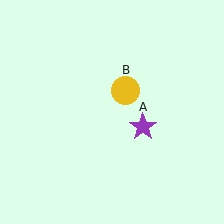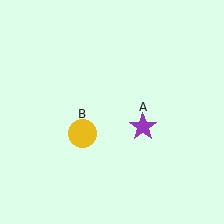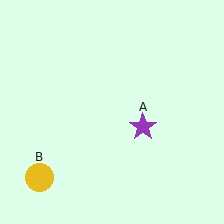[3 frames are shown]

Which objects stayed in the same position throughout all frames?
Purple star (object A) remained stationary.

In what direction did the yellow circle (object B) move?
The yellow circle (object B) moved down and to the left.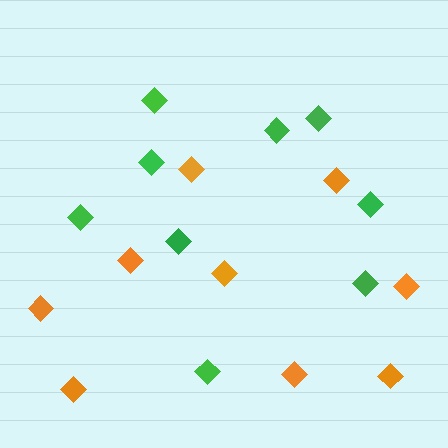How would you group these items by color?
There are 2 groups: one group of green diamonds (9) and one group of orange diamonds (9).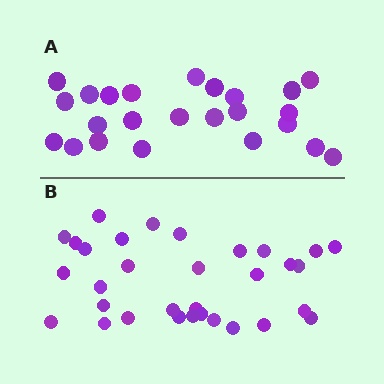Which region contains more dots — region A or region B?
Region B (the bottom region) has more dots.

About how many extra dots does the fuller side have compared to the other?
Region B has roughly 8 or so more dots than region A.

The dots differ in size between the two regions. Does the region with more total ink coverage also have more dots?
No. Region A has more total ink coverage because its dots are larger, but region B actually contains more individual dots. Total area can be misleading — the number of items is what matters here.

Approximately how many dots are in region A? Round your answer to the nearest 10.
About 20 dots. (The exact count is 24, which rounds to 20.)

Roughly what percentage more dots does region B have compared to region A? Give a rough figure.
About 35% more.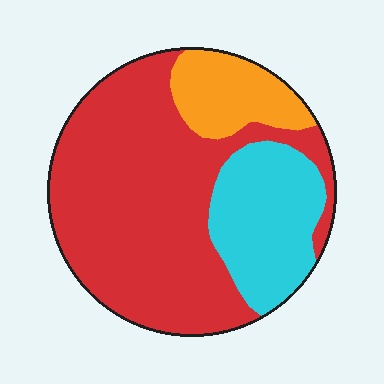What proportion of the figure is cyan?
Cyan covers about 25% of the figure.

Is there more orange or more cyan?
Cyan.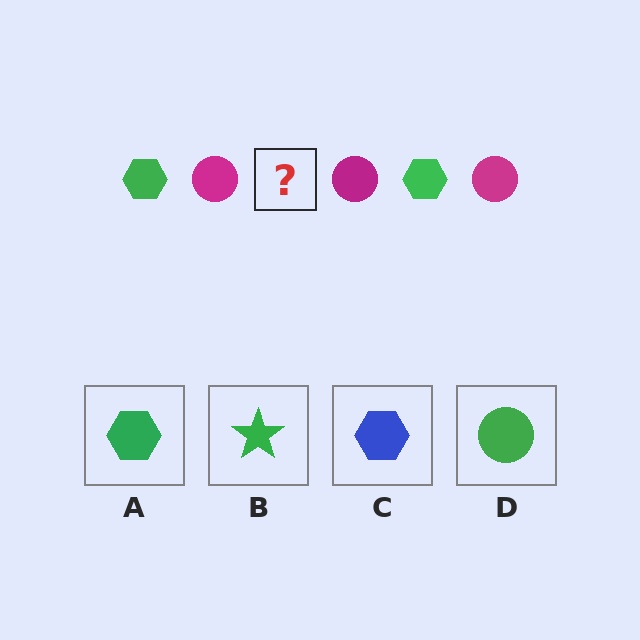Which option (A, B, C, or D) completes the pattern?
A.